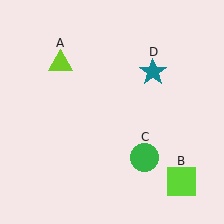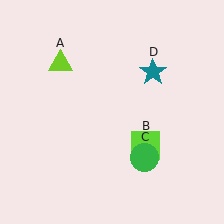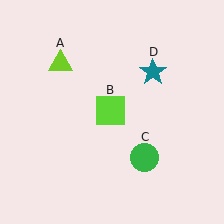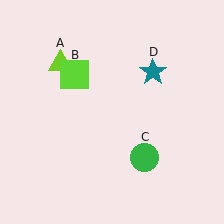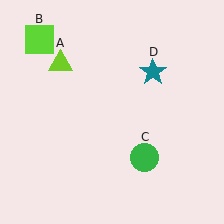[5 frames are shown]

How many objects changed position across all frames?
1 object changed position: lime square (object B).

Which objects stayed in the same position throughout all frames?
Lime triangle (object A) and green circle (object C) and teal star (object D) remained stationary.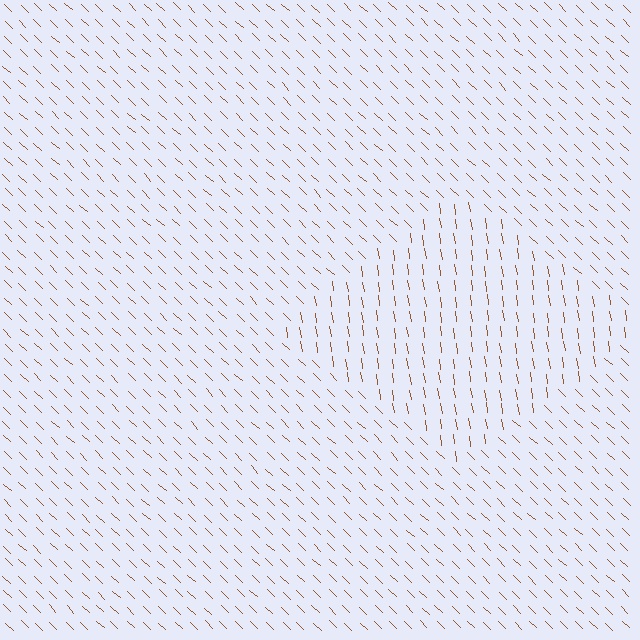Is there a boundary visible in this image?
Yes, there is a texture boundary formed by a change in line orientation.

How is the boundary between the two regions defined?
The boundary is defined purely by a change in line orientation (approximately 38 degrees difference). All lines are the same color and thickness.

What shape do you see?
I see a diamond.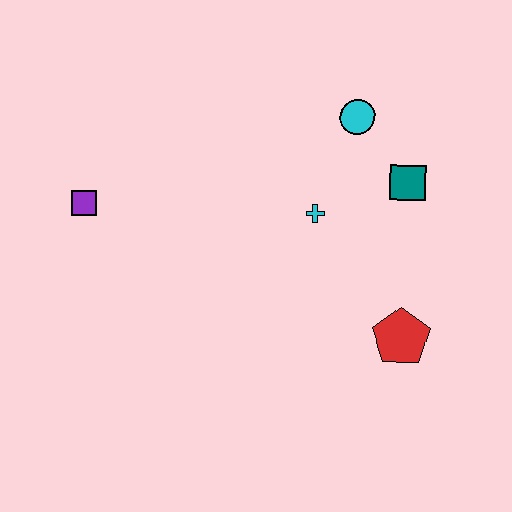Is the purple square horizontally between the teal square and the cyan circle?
No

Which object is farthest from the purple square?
The red pentagon is farthest from the purple square.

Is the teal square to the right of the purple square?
Yes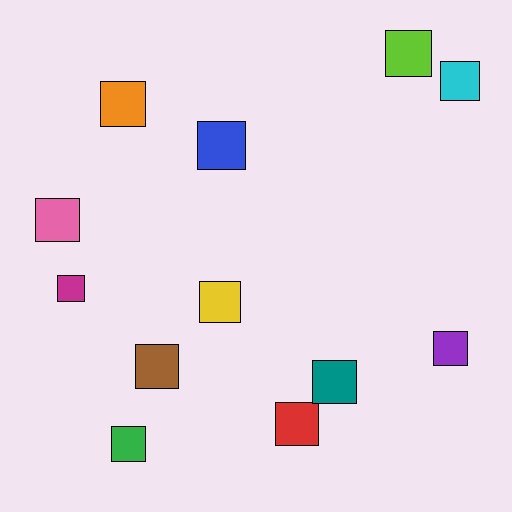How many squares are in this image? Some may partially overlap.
There are 12 squares.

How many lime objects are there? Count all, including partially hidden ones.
There is 1 lime object.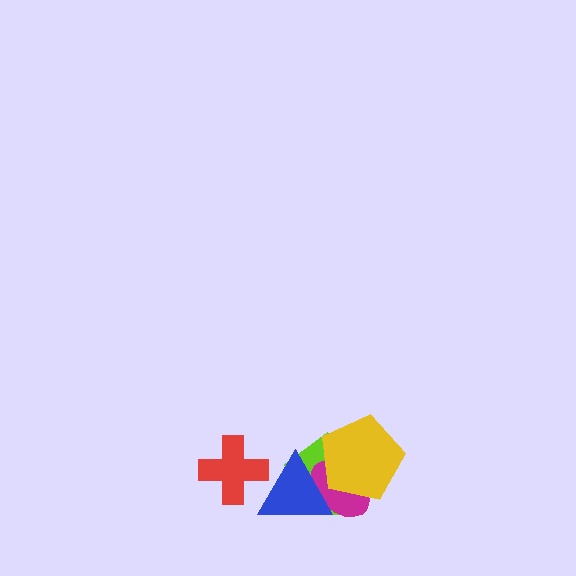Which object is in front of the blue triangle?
The red cross is in front of the blue triangle.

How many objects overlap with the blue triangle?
4 objects overlap with the blue triangle.